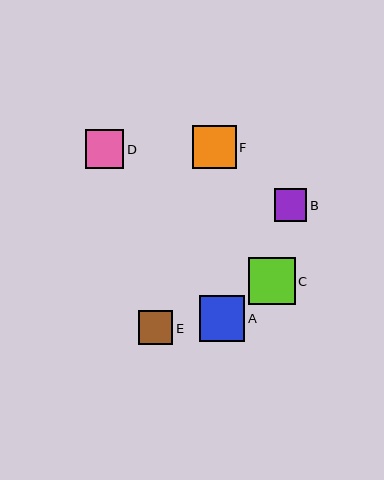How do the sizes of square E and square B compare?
Square E and square B are approximately the same size.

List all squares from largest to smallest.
From largest to smallest: C, A, F, D, E, B.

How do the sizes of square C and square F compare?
Square C and square F are approximately the same size.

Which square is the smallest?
Square B is the smallest with a size of approximately 33 pixels.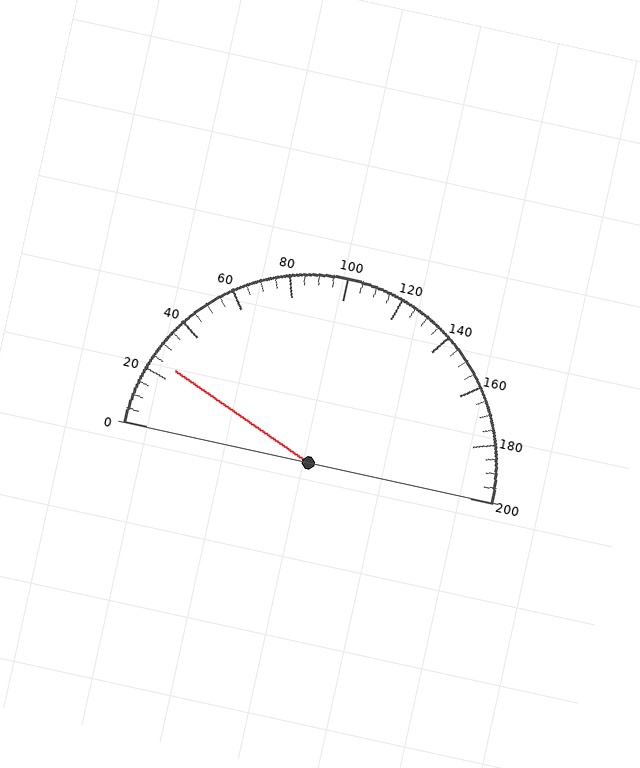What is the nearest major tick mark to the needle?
The nearest major tick mark is 20.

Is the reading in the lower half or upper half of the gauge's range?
The reading is in the lower half of the range (0 to 200).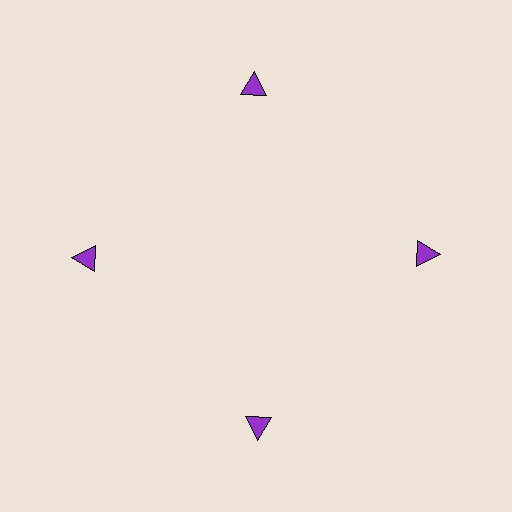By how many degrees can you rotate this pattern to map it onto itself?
The pattern maps onto itself every 90 degrees of rotation.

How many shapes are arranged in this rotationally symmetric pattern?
There are 4 shapes, arranged in 4 groups of 1.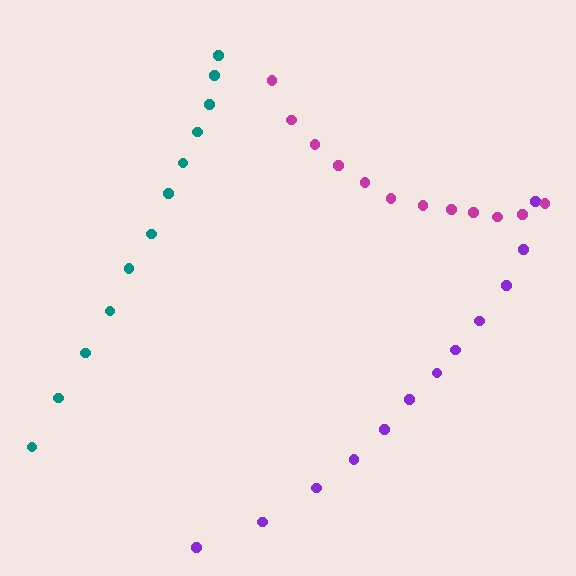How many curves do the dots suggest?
There are 3 distinct paths.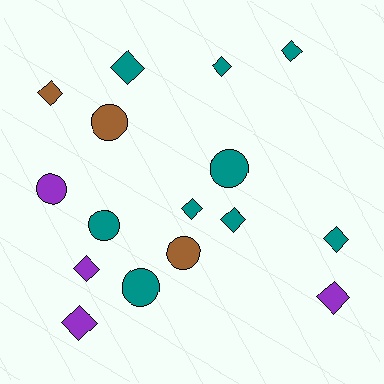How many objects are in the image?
There are 16 objects.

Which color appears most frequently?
Teal, with 9 objects.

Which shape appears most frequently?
Diamond, with 10 objects.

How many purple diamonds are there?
There are 3 purple diamonds.